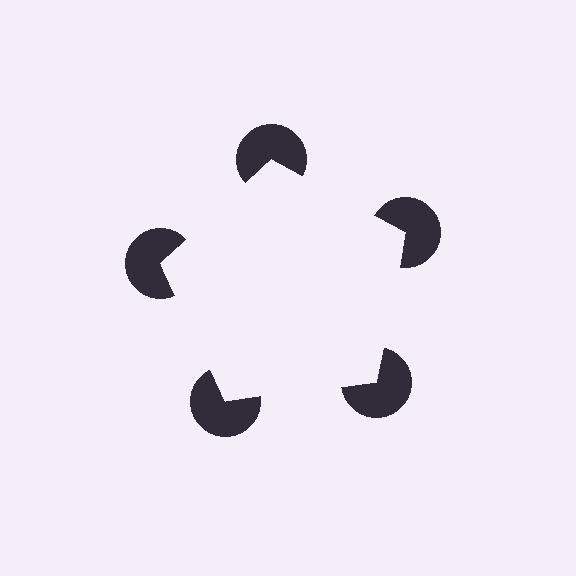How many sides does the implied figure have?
5 sides.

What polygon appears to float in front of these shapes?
An illusory pentagon — its edges are inferred from the aligned wedge cuts in the pac-man discs, not physically drawn.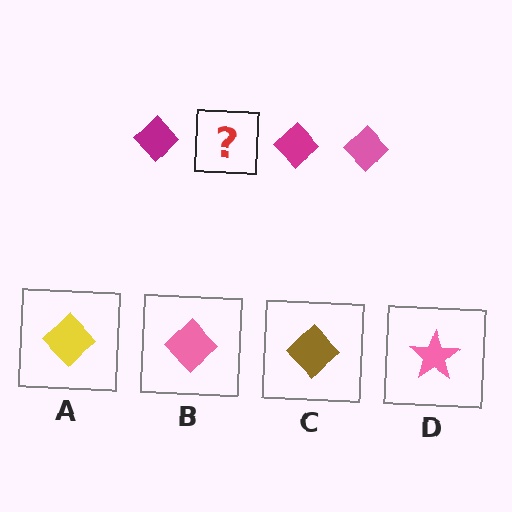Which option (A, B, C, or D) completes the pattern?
B.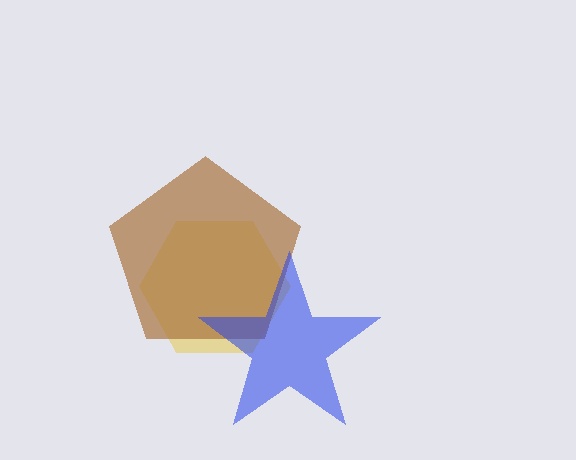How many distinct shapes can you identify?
There are 3 distinct shapes: a yellow hexagon, a brown pentagon, a blue star.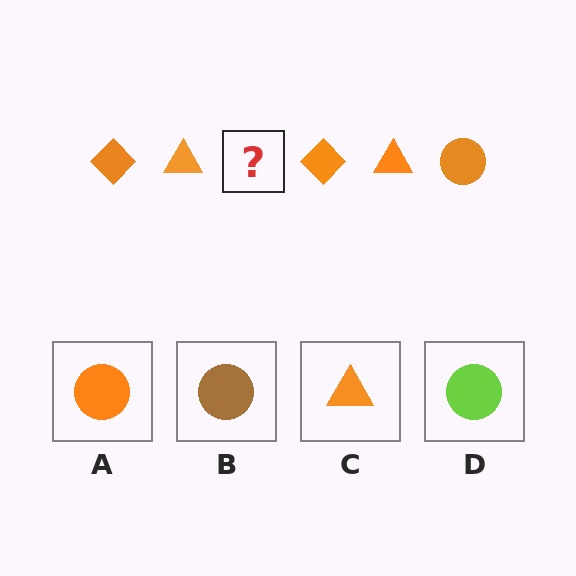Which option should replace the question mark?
Option A.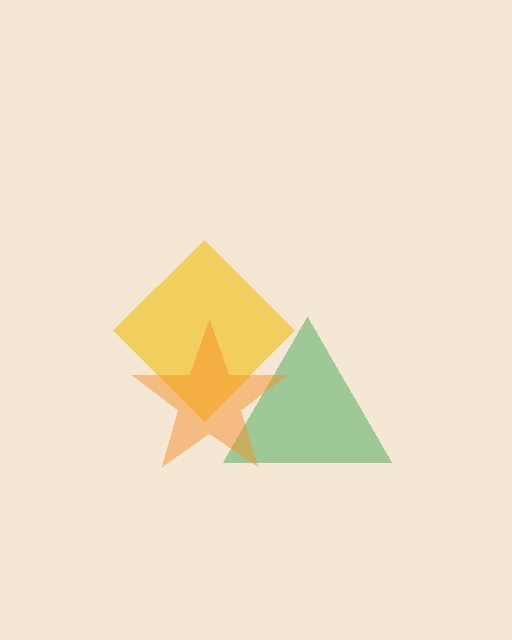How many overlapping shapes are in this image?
There are 3 overlapping shapes in the image.